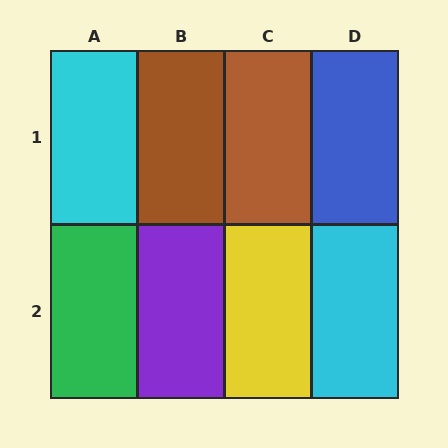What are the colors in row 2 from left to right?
Green, purple, yellow, cyan.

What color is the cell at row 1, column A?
Cyan.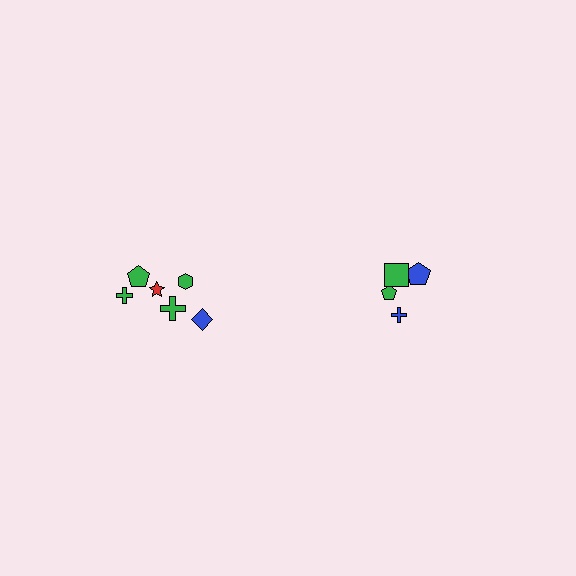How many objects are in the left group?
There are 6 objects.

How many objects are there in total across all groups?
There are 10 objects.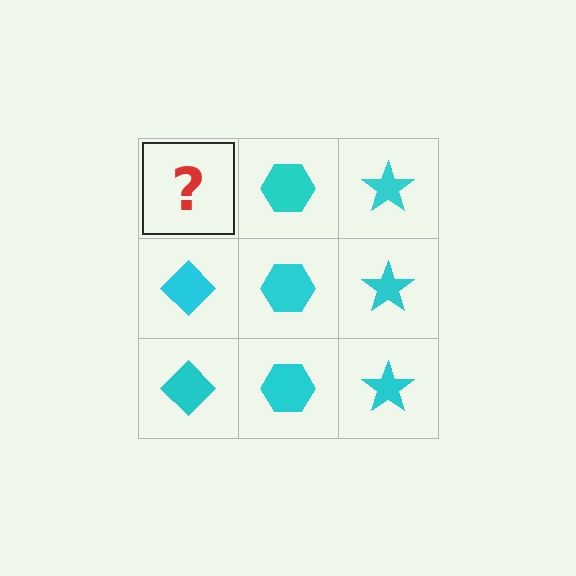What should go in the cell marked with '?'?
The missing cell should contain a cyan diamond.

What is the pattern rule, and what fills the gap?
The rule is that each column has a consistent shape. The gap should be filled with a cyan diamond.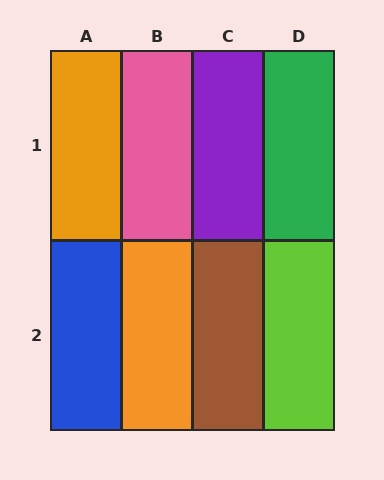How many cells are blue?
1 cell is blue.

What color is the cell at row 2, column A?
Blue.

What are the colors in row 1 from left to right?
Orange, pink, purple, green.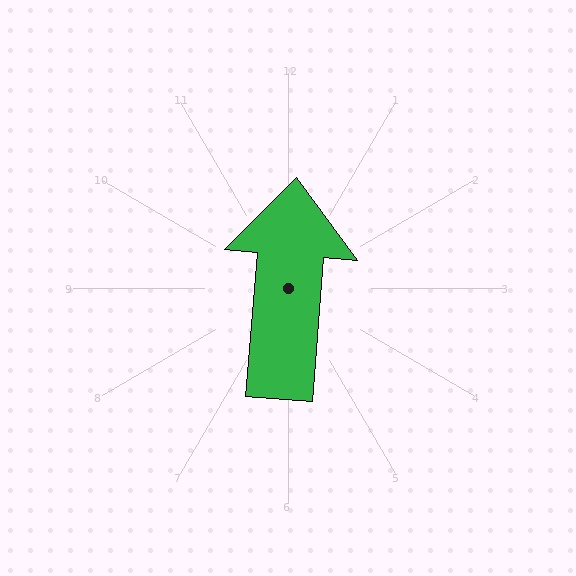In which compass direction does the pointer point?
North.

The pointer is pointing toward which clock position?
Roughly 12 o'clock.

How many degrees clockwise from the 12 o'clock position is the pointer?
Approximately 5 degrees.